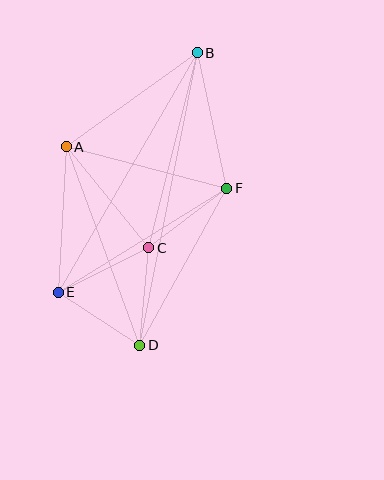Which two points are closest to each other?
Points D and E are closest to each other.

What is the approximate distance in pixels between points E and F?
The distance between E and F is approximately 198 pixels.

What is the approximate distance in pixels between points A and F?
The distance between A and F is approximately 166 pixels.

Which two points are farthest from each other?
Points B and D are farthest from each other.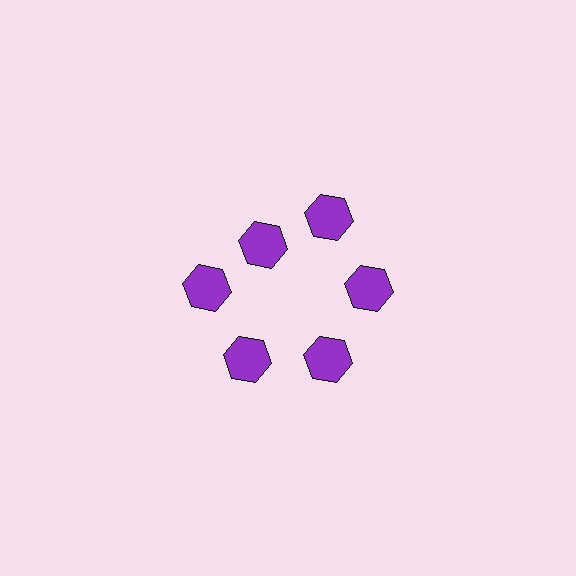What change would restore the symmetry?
The symmetry would be restored by moving it outward, back onto the ring so that all 6 hexagons sit at equal angles and equal distance from the center.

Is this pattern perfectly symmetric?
No. The 6 purple hexagons are arranged in a ring, but one element near the 11 o'clock position is pulled inward toward the center, breaking the 6-fold rotational symmetry.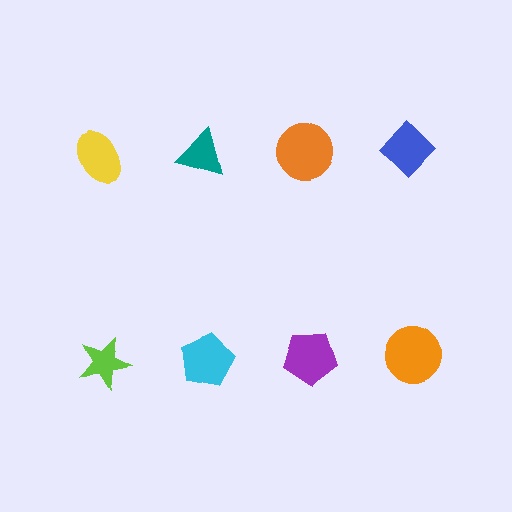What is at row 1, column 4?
A blue diamond.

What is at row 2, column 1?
A lime star.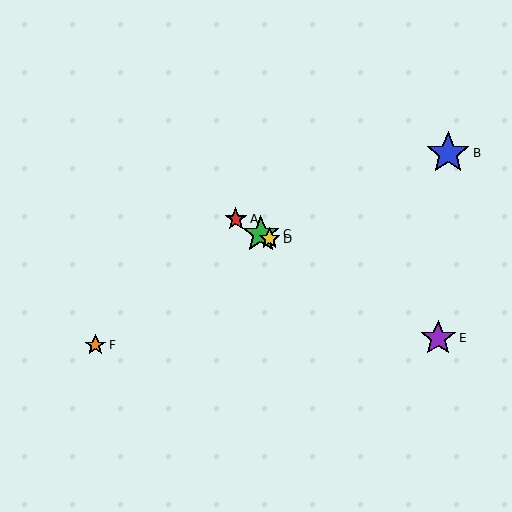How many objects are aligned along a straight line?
4 objects (A, C, D, E) are aligned along a straight line.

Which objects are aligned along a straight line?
Objects A, C, D, E are aligned along a straight line.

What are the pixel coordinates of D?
Object D is at (269, 239).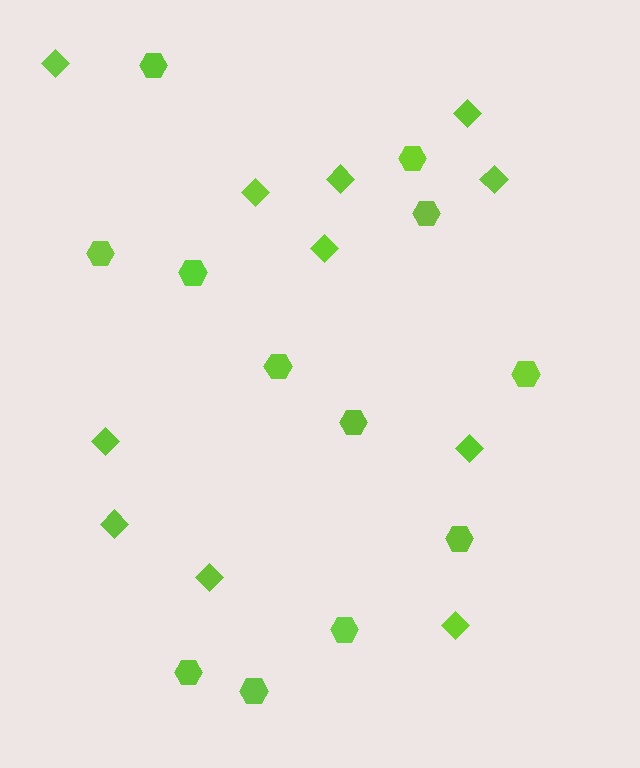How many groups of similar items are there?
There are 2 groups: one group of hexagons (12) and one group of diamonds (11).